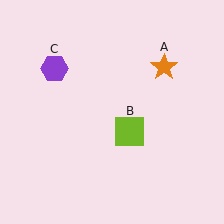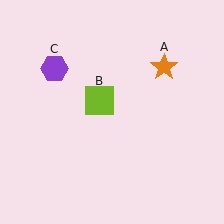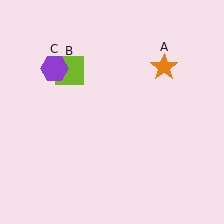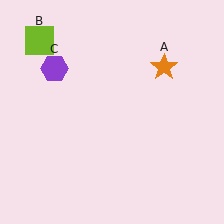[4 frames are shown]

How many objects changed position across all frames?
1 object changed position: lime square (object B).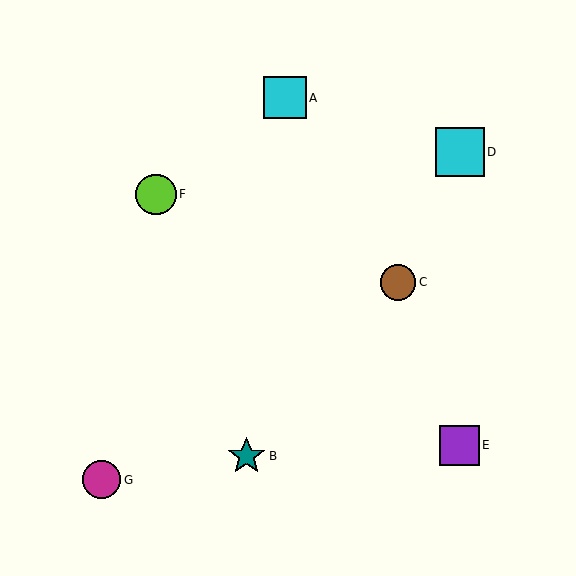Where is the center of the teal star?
The center of the teal star is at (247, 456).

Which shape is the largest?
The cyan square (labeled D) is the largest.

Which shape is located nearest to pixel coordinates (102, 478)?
The magenta circle (labeled G) at (102, 480) is nearest to that location.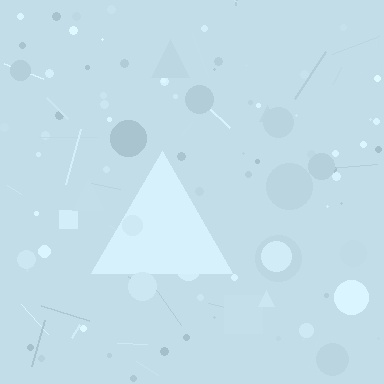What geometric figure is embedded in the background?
A triangle is embedded in the background.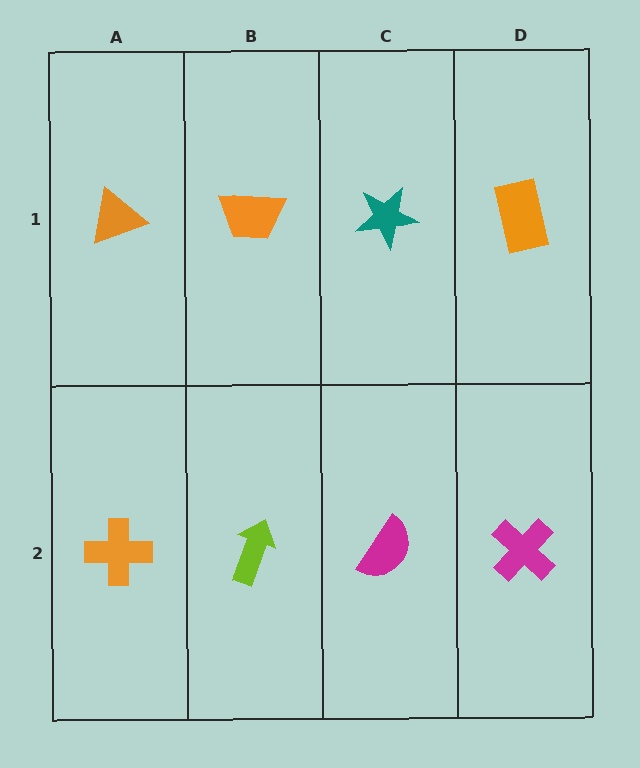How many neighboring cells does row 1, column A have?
2.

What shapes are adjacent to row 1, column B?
A lime arrow (row 2, column B), an orange triangle (row 1, column A), a teal star (row 1, column C).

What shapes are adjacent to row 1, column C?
A magenta semicircle (row 2, column C), an orange trapezoid (row 1, column B), an orange rectangle (row 1, column D).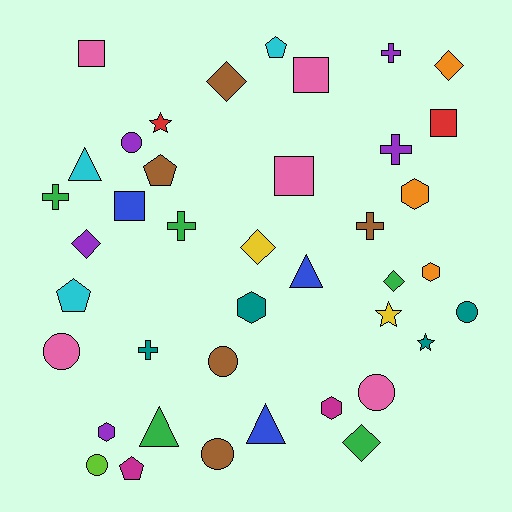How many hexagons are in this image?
There are 5 hexagons.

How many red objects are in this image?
There are 2 red objects.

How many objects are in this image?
There are 40 objects.